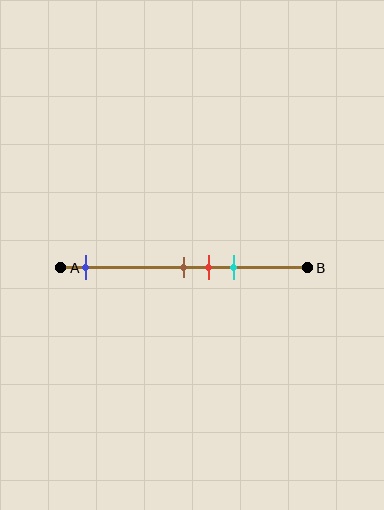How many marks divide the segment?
There are 4 marks dividing the segment.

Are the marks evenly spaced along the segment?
No, the marks are not evenly spaced.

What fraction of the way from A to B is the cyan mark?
The cyan mark is approximately 70% (0.7) of the way from A to B.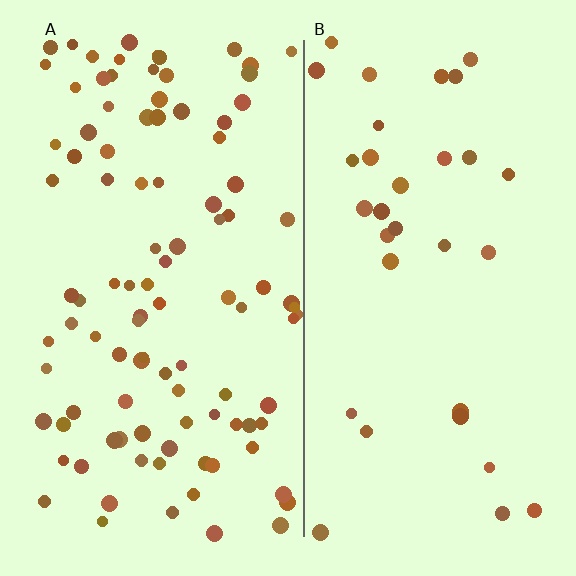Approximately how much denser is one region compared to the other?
Approximately 3.0× — region A over region B.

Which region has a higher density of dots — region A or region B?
A (the left).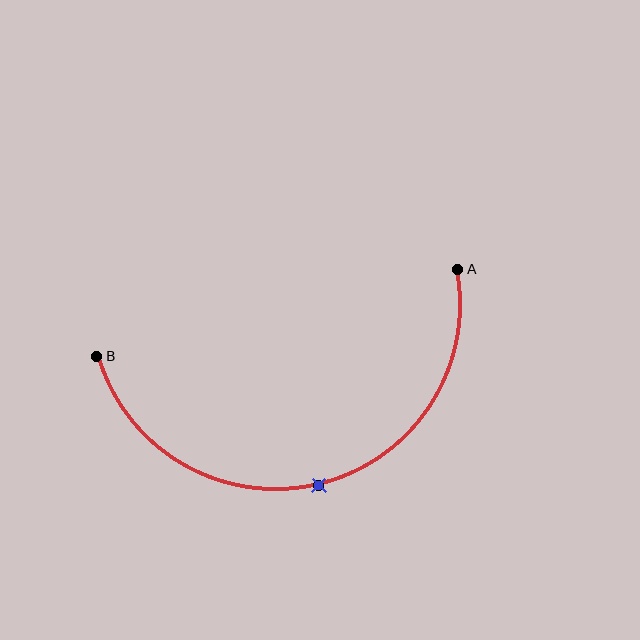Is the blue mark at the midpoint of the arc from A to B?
Yes. The blue mark lies on the arc at equal arc-length from both A and B — it is the arc midpoint.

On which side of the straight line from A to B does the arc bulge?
The arc bulges below the straight line connecting A and B.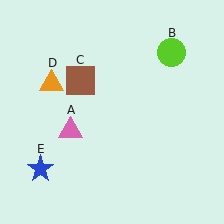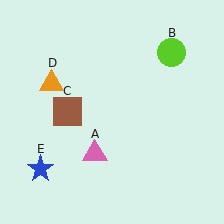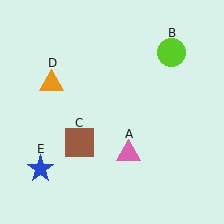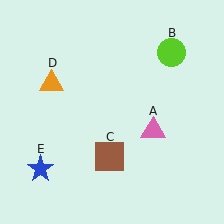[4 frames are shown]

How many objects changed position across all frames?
2 objects changed position: pink triangle (object A), brown square (object C).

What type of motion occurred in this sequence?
The pink triangle (object A), brown square (object C) rotated counterclockwise around the center of the scene.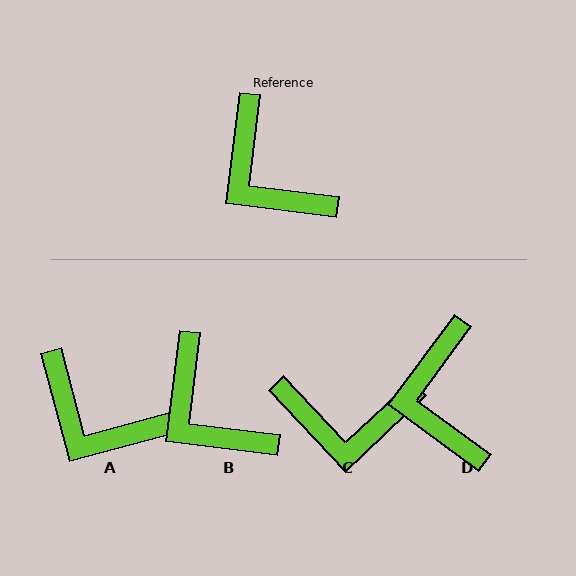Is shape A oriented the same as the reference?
No, it is off by about 22 degrees.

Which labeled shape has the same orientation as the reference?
B.